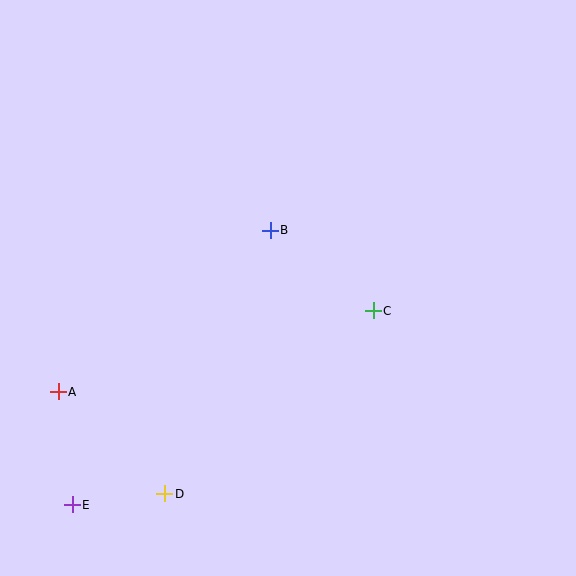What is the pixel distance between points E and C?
The distance between E and C is 358 pixels.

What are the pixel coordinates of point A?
Point A is at (58, 392).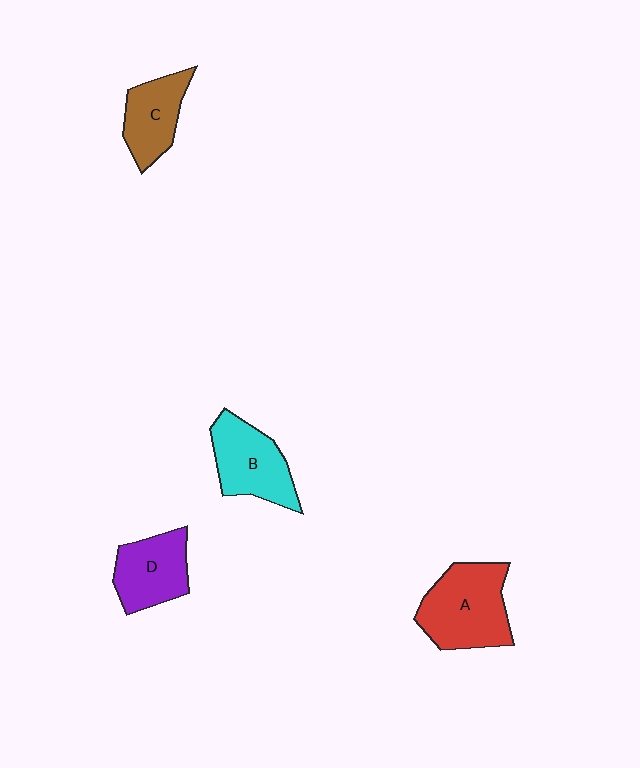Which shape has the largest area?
Shape A (red).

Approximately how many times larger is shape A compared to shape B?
Approximately 1.2 times.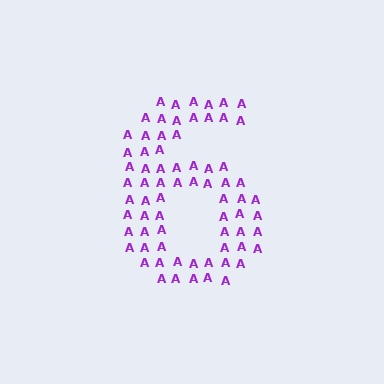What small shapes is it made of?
It is made of small letter A's.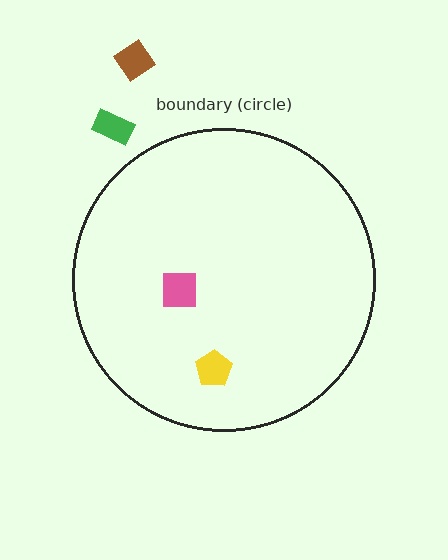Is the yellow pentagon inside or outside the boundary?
Inside.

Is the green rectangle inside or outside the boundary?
Outside.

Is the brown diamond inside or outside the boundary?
Outside.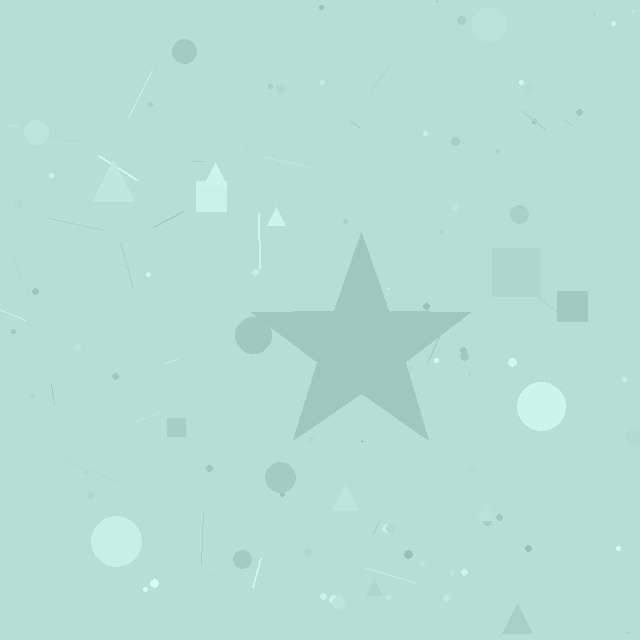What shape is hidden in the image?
A star is hidden in the image.